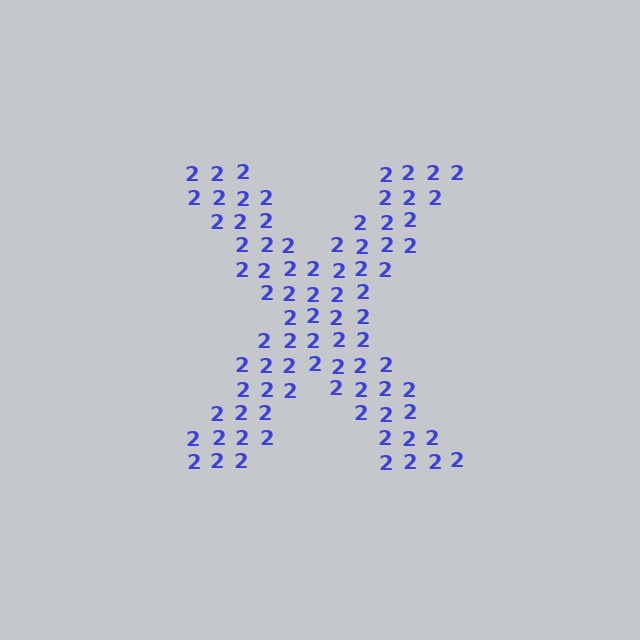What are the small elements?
The small elements are digit 2's.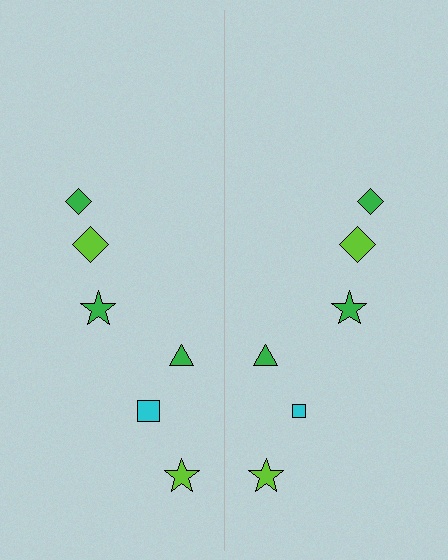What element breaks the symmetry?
The cyan square on the right side has a different size than its mirror counterpart.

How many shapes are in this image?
There are 12 shapes in this image.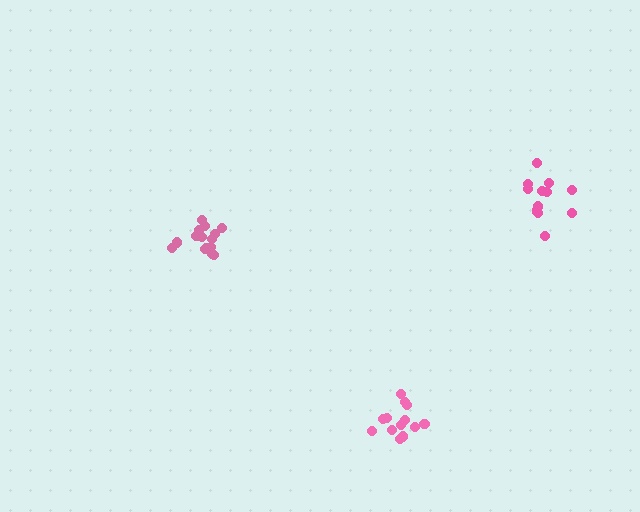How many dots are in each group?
Group 1: 16 dots, Group 2: 13 dots, Group 3: 13 dots (42 total).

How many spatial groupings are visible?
There are 3 spatial groupings.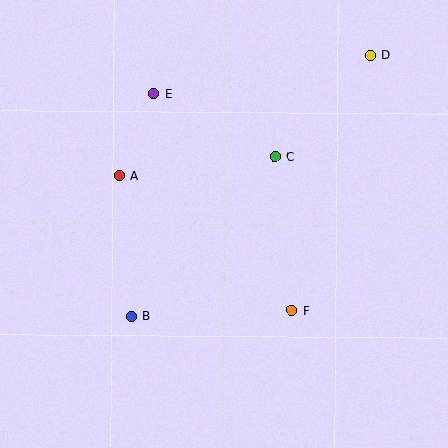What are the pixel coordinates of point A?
Point A is at (120, 176).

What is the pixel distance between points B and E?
The distance between B and E is 224 pixels.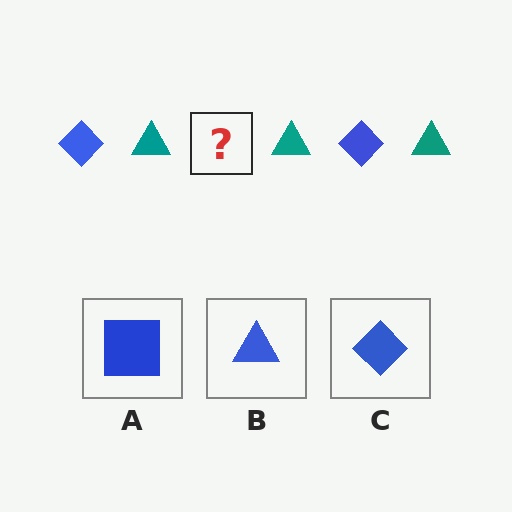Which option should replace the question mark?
Option C.